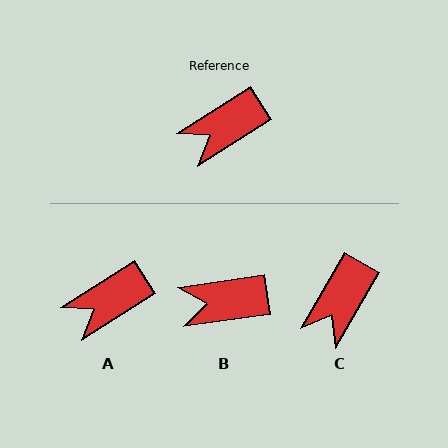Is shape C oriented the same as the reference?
No, it is off by about 28 degrees.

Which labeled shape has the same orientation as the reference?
A.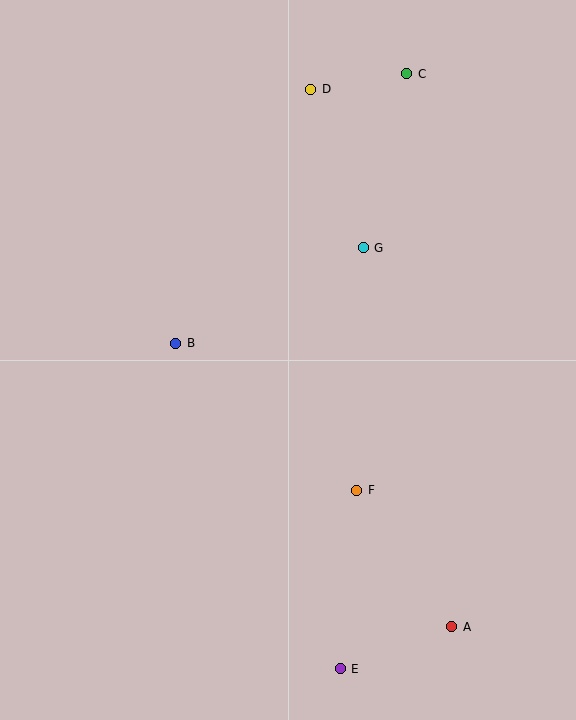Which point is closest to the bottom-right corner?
Point A is closest to the bottom-right corner.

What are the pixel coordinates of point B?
Point B is at (176, 343).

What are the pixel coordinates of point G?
Point G is at (363, 248).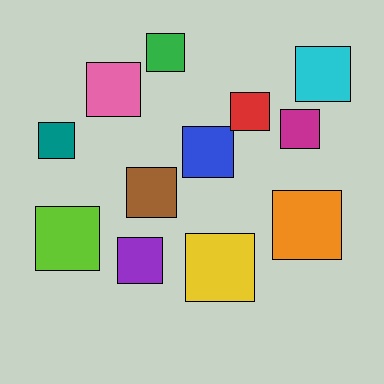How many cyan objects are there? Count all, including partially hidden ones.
There is 1 cyan object.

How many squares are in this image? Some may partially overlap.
There are 12 squares.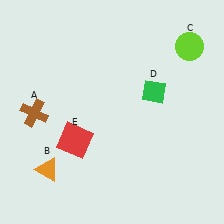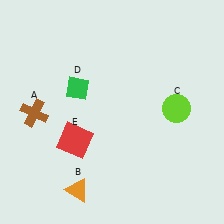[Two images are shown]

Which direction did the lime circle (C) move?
The lime circle (C) moved down.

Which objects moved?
The objects that moved are: the orange triangle (B), the lime circle (C), the green diamond (D).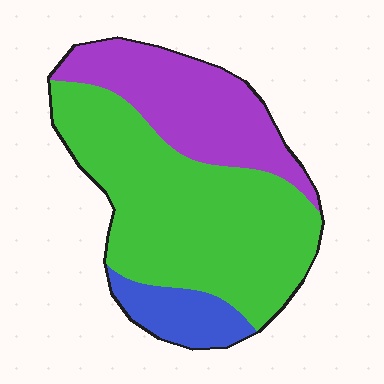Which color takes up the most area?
Green, at roughly 60%.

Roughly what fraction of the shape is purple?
Purple takes up about one third (1/3) of the shape.